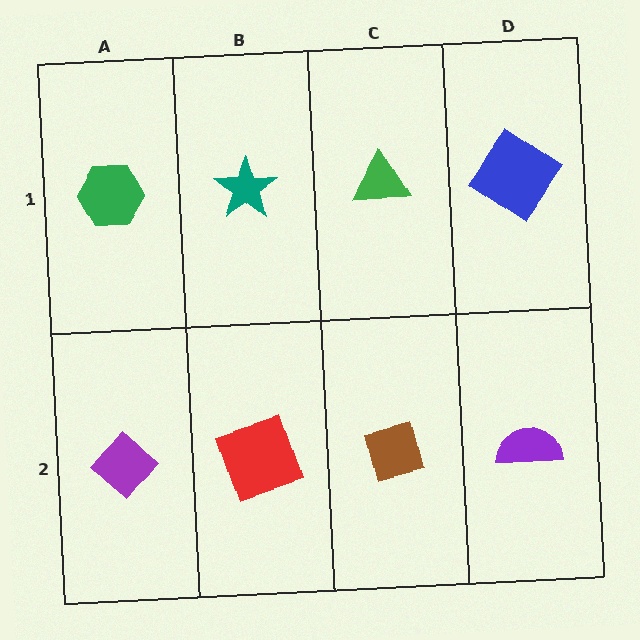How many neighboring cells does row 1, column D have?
2.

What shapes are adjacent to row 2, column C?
A green triangle (row 1, column C), a red square (row 2, column B), a purple semicircle (row 2, column D).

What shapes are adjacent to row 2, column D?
A blue diamond (row 1, column D), a brown square (row 2, column C).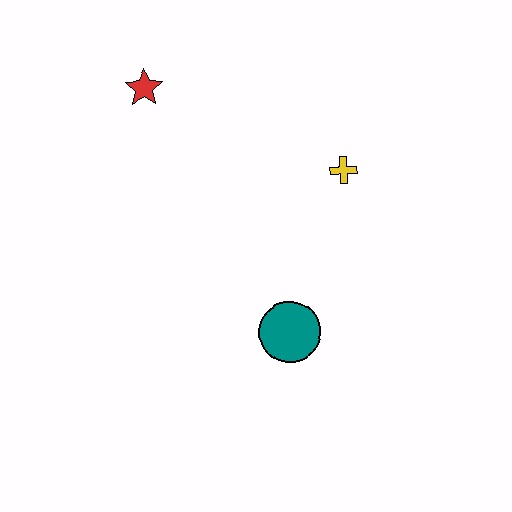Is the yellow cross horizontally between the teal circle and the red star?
No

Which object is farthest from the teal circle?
The red star is farthest from the teal circle.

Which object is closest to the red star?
The yellow cross is closest to the red star.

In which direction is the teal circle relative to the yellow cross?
The teal circle is below the yellow cross.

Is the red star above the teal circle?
Yes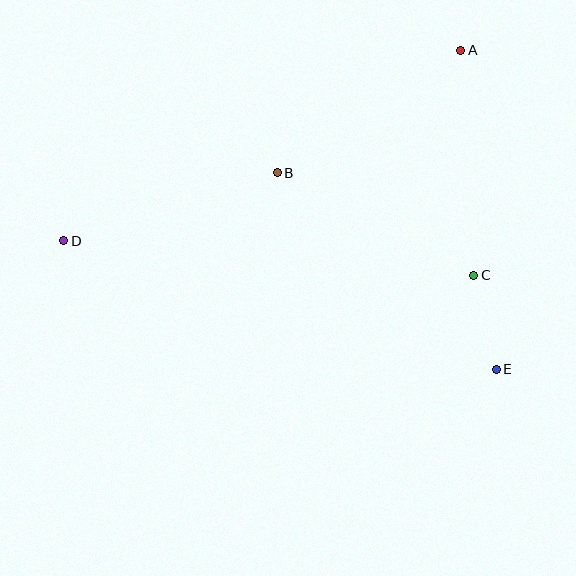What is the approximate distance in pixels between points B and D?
The distance between B and D is approximately 224 pixels.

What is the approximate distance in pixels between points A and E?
The distance between A and E is approximately 321 pixels.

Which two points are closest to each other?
Points C and E are closest to each other.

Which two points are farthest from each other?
Points D and E are farthest from each other.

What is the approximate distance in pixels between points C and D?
The distance between C and D is approximately 411 pixels.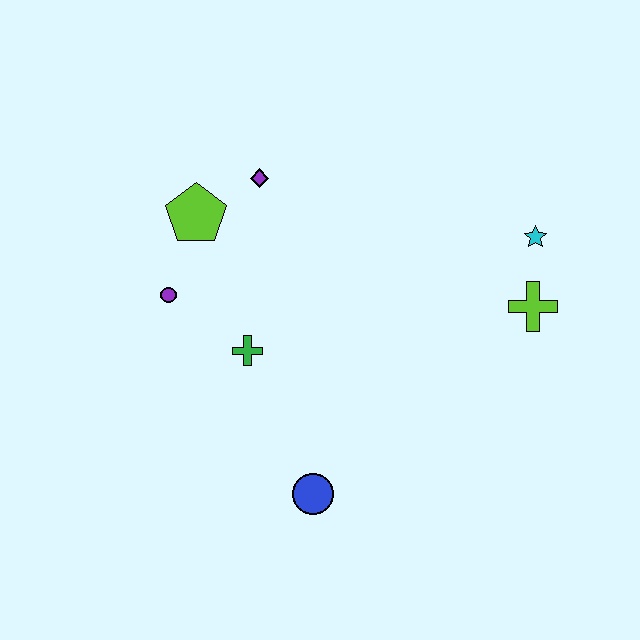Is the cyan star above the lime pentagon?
No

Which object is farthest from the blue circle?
The cyan star is farthest from the blue circle.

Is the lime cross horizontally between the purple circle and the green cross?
No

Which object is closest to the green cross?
The purple circle is closest to the green cross.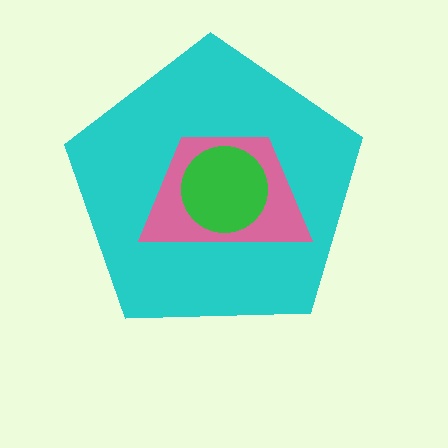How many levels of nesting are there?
3.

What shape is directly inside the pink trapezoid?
The green circle.